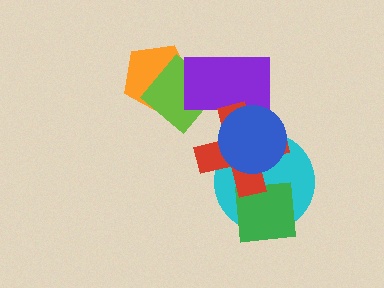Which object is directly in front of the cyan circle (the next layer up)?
The green square is directly in front of the cyan circle.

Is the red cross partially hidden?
Yes, it is partially covered by another shape.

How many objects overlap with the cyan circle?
3 objects overlap with the cyan circle.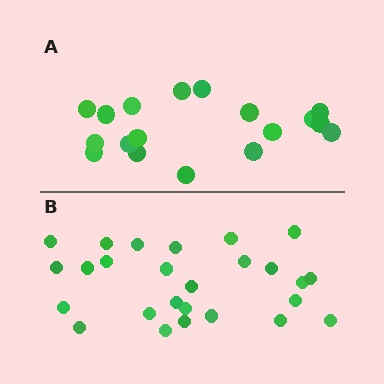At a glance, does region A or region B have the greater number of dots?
Region B (the bottom region) has more dots.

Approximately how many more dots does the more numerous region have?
Region B has roughly 8 or so more dots than region A.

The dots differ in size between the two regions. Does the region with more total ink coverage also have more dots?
No. Region A has more total ink coverage because its dots are larger, but region B actually contains more individual dots. Total area can be misleading — the number of items is what matters here.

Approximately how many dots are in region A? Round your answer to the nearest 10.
About 20 dots. (The exact count is 18, which rounds to 20.)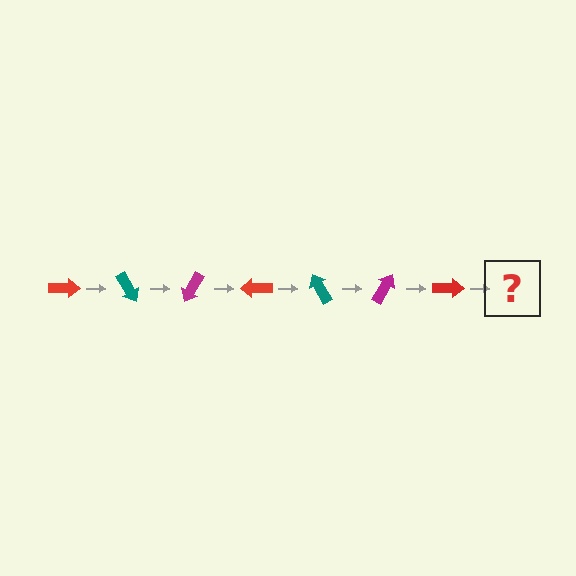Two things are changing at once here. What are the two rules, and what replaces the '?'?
The two rules are that it rotates 60 degrees each step and the color cycles through red, teal, and magenta. The '?' should be a teal arrow, rotated 420 degrees from the start.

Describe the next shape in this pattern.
It should be a teal arrow, rotated 420 degrees from the start.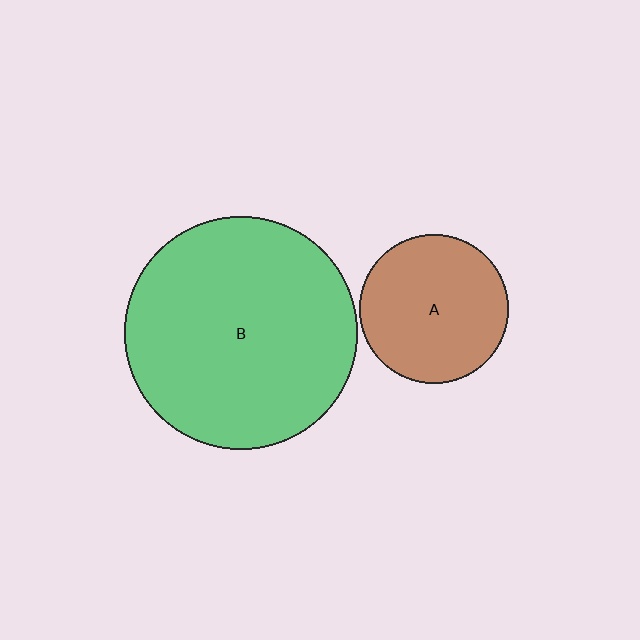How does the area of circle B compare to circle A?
Approximately 2.4 times.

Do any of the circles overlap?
No, none of the circles overlap.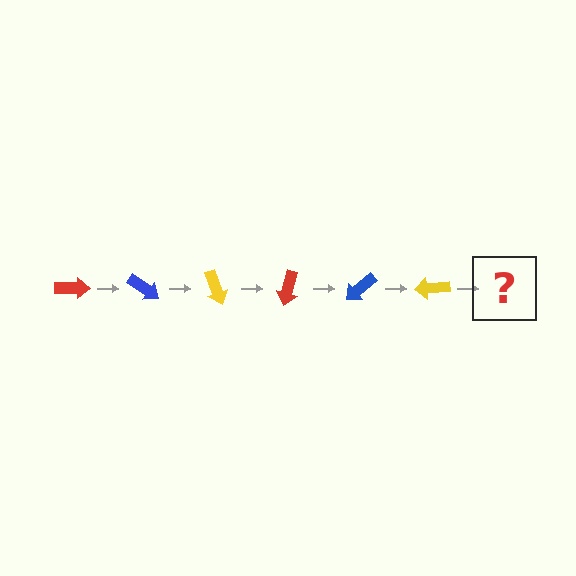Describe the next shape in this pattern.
It should be a red arrow, rotated 210 degrees from the start.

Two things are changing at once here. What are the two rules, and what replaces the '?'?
The two rules are that it rotates 35 degrees each step and the color cycles through red, blue, and yellow. The '?' should be a red arrow, rotated 210 degrees from the start.